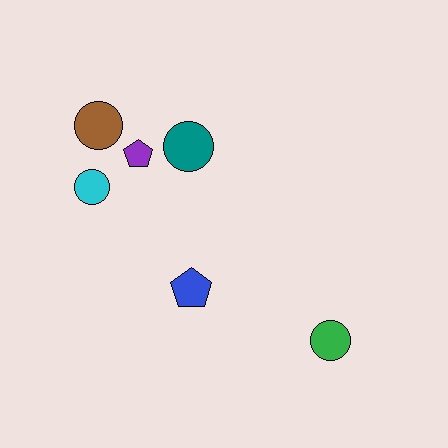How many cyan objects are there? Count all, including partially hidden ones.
There is 1 cyan object.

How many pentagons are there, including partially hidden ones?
There are 2 pentagons.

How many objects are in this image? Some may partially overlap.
There are 6 objects.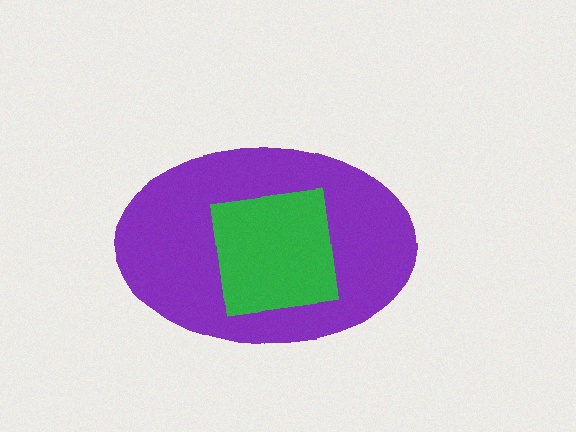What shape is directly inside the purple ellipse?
The green square.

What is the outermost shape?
The purple ellipse.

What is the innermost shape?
The green square.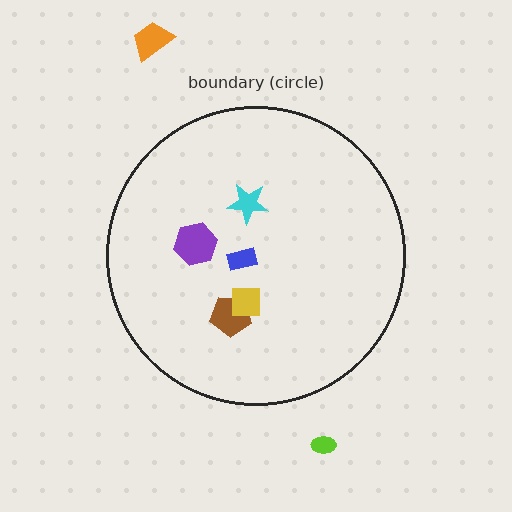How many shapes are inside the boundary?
5 inside, 2 outside.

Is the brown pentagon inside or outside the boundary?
Inside.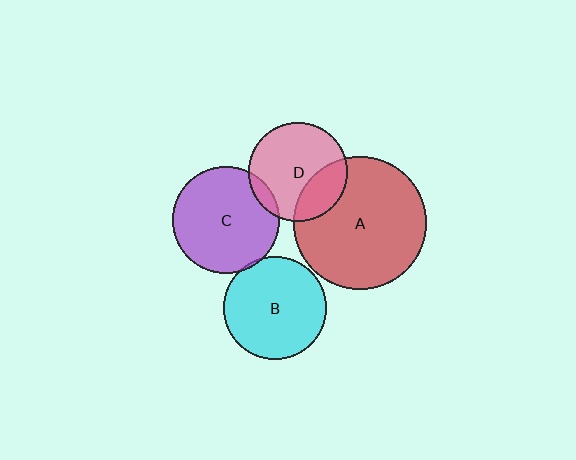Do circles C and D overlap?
Yes.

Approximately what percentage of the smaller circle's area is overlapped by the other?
Approximately 10%.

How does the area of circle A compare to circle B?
Approximately 1.7 times.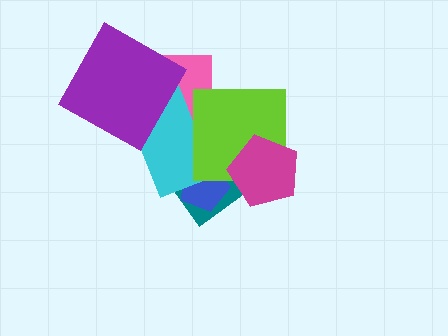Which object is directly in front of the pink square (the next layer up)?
The cyan rectangle is directly in front of the pink square.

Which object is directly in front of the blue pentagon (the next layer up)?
The cyan rectangle is directly in front of the blue pentagon.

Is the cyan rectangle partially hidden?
Yes, it is partially covered by another shape.